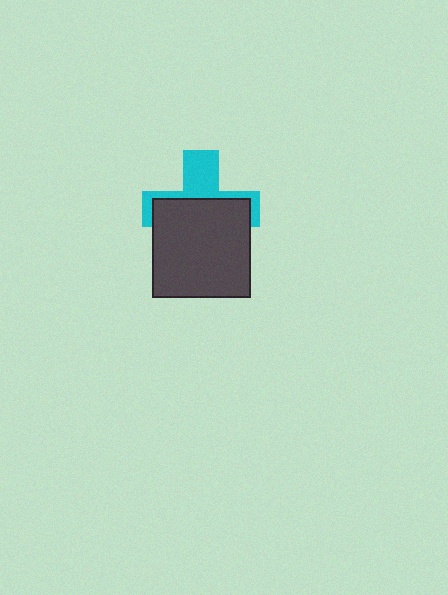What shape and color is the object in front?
The object in front is a dark gray square.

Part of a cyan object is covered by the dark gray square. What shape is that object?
It is a cross.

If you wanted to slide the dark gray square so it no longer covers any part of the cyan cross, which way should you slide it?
Slide it down — that is the most direct way to separate the two shapes.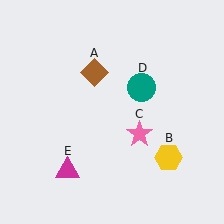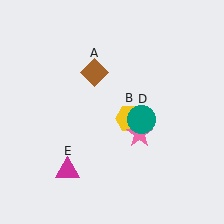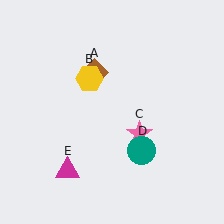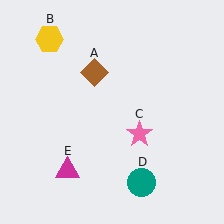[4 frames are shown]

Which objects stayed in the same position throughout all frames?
Brown diamond (object A) and pink star (object C) and magenta triangle (object E) remained stationary.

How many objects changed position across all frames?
2 objects changed position: yellow hexagon (object B), teal circle (object D).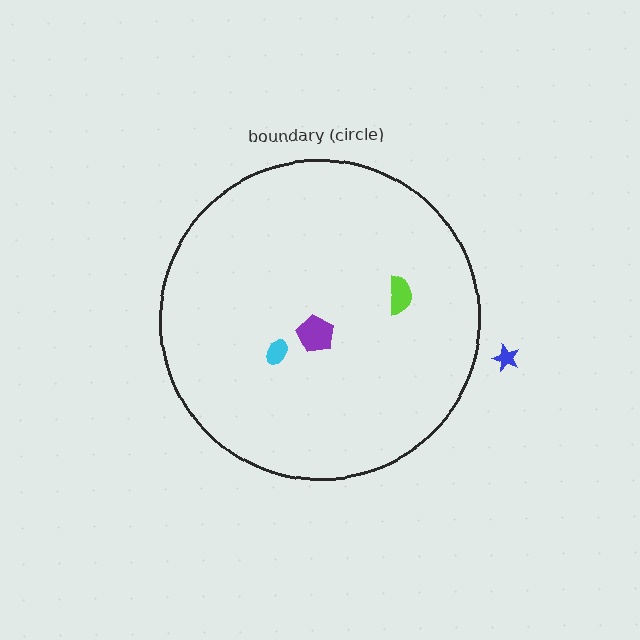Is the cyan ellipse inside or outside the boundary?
Inside.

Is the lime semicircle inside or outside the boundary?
Inside.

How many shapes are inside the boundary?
3 inside, 1 outside.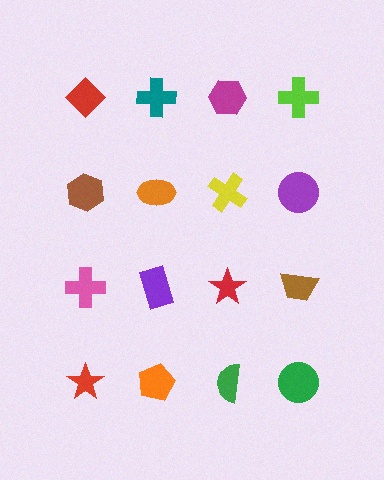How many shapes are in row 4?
4 shapes.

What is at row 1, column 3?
A magenta hexagon.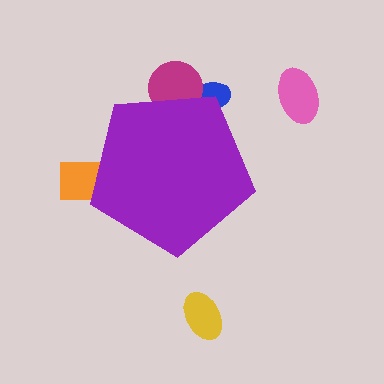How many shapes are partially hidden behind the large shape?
3 shapes are partially hidden.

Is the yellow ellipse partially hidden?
No, the yellow ellipse is fully visible.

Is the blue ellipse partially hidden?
Yes, the blue ellipse is partially hidden behind the purple pentagon.